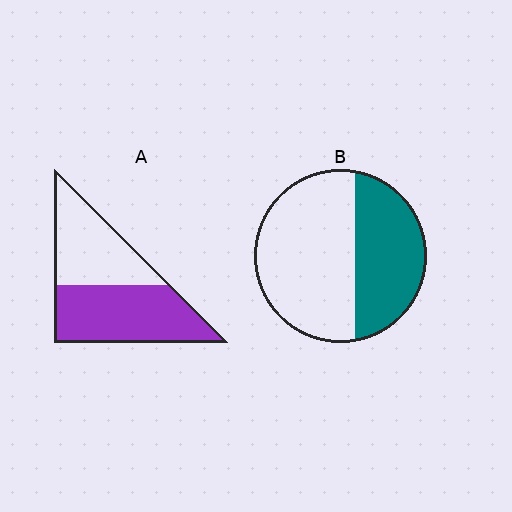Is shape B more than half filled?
No.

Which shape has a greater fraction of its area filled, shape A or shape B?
Shape A.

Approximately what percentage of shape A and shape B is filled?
A is approximately 55% and B is approximately 40%.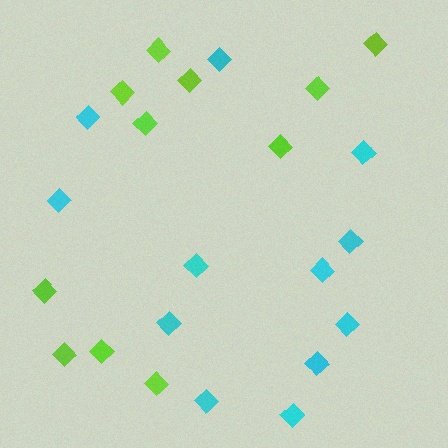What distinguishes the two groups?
There are 2 groups: one group of cyan diamonds (12) and one group of lime diamonds (11).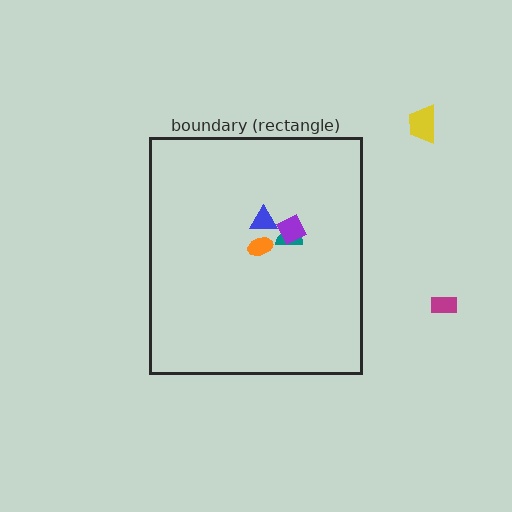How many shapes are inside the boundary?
4 inside, 2 outside.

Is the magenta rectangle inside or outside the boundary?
Outside.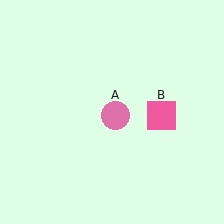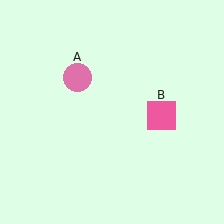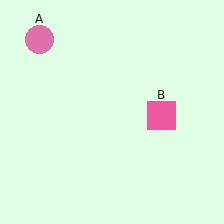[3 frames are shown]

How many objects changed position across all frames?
1 object changed position: pink circle (object A).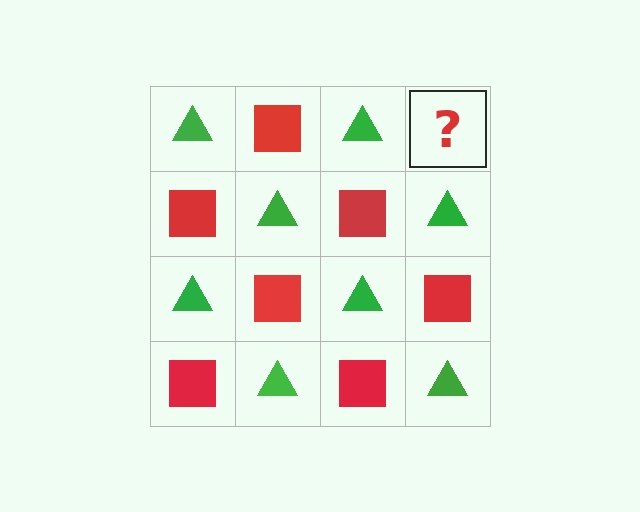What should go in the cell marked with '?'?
The missing cell should contain a red square.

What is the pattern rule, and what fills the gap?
The rule is that it alternates green triangle and red square in a checkerboard pattern. The gap should be filled with a red square.